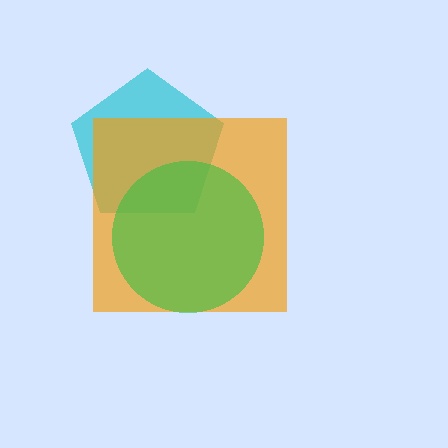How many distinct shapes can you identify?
There are 3 distinct shapes: a cyan pentagon, an orange square, a green circle.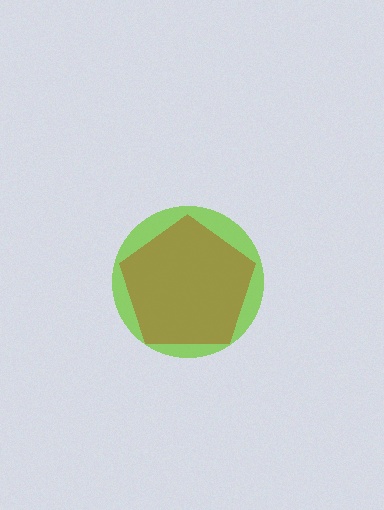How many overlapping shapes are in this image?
There are 2 overlapping shapes in the image.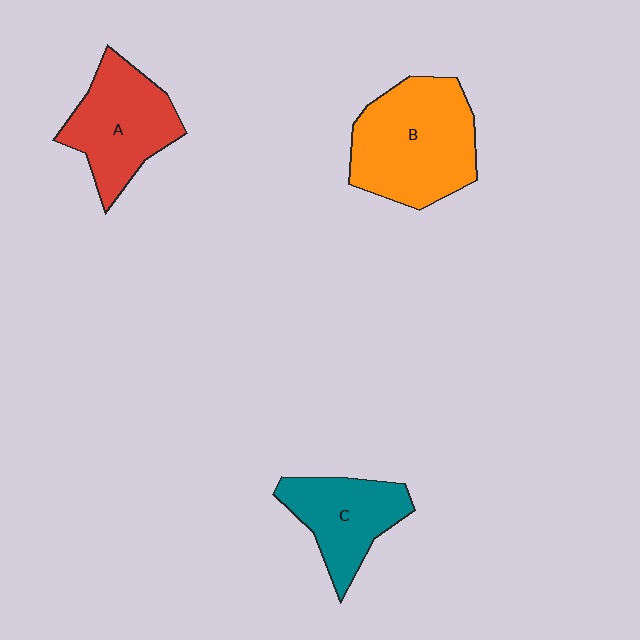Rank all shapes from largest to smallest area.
From largest to smallest: B (orange), A (red), C (teal).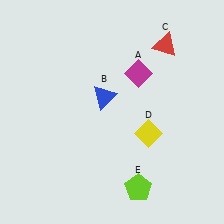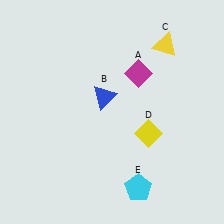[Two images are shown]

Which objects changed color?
C changed from red to yellow. E changed from lime to cyan.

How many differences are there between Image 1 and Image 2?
There are 2 differences between the two images.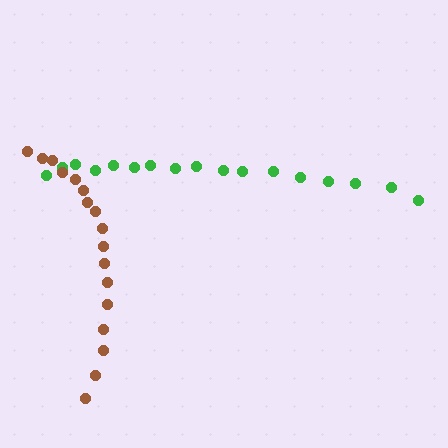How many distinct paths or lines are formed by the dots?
There are 2 distinct paths.